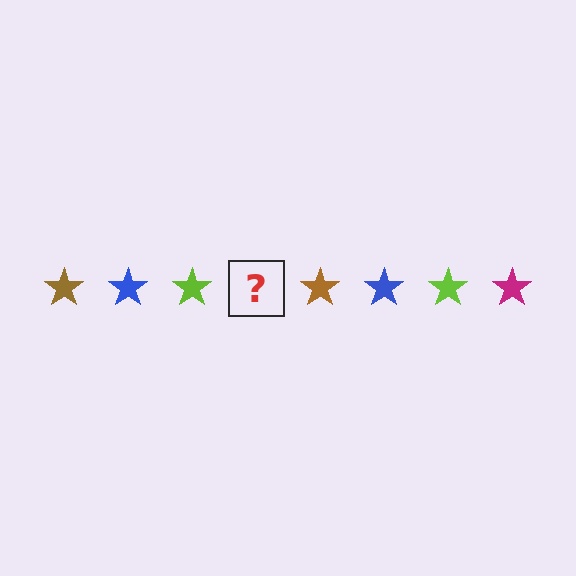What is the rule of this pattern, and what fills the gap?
The rule is that the pattern cycles through brown, blue, lime, magenta stars. The gap should be filled with a magenta star.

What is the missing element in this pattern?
The missing element is a magenta star.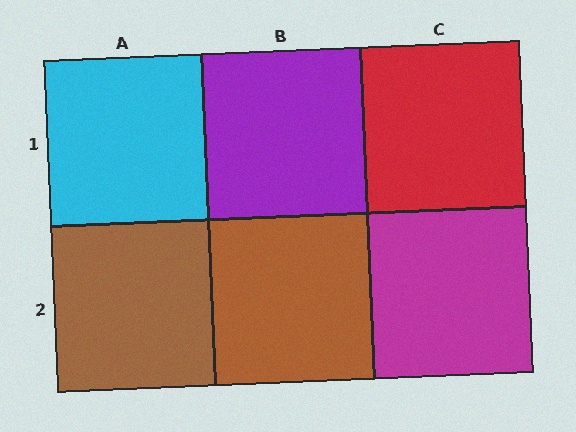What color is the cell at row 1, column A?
Cyan.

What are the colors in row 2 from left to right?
Brown, brown, magenta.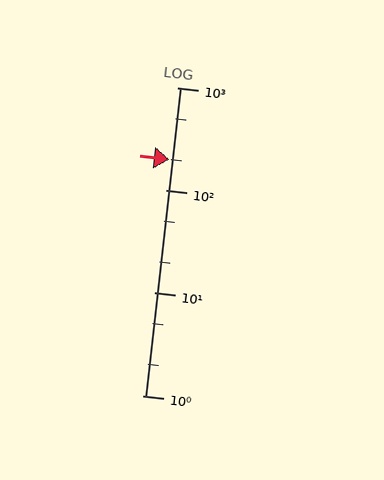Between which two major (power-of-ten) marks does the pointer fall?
The pointer is between 100 and 1000.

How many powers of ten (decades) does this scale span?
The scale spans 3 decades, from 1 to 1000.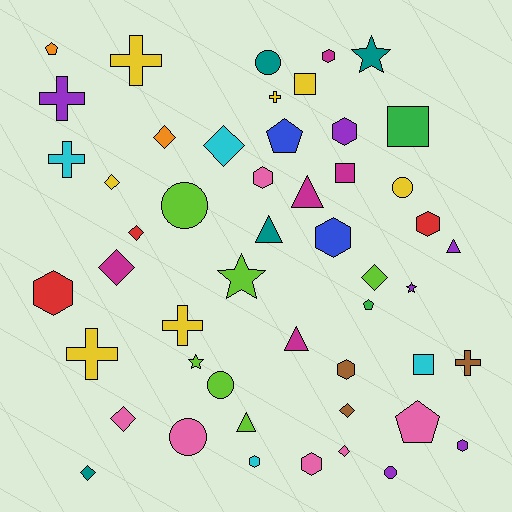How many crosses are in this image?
There are 7 crosses.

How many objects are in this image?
There are 50 objects.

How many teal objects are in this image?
There are 4 teal objects.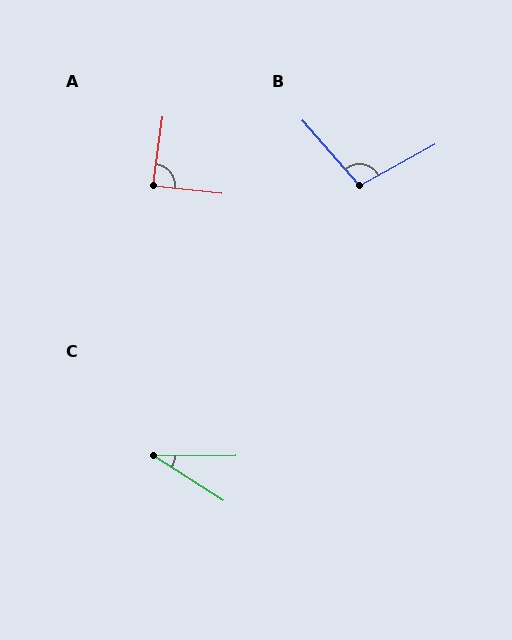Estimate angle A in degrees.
Approximately 89 degrees.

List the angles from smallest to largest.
C (33°), A (89°), B (103°).